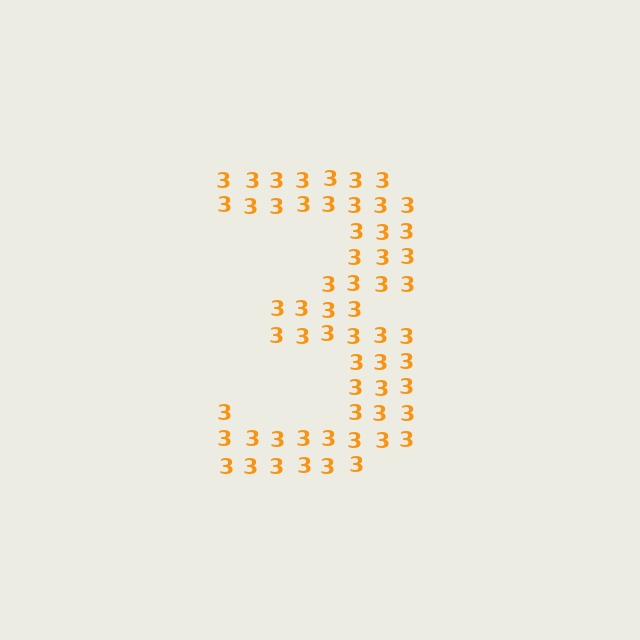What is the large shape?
The large shape is the digit 3.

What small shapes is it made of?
It is made of small digit 3's.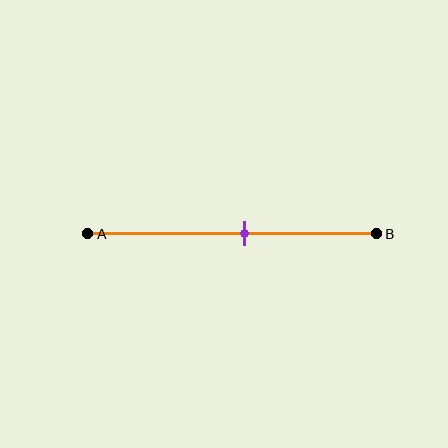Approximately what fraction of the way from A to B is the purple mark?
The purple mark is approximately 55% of the way from A to B.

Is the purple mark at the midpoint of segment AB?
No, the mark is at about 55% from A, not at the 50% midpoint.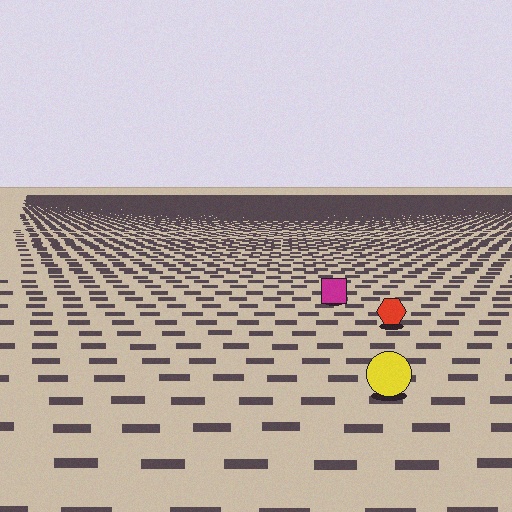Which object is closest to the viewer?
The yellow circle is closest. The texture marks near it are larger and more spread out.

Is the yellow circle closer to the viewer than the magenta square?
Yes. The yellow circle is closer — you can tell from the texture gradient: the ground texture is coarser near it.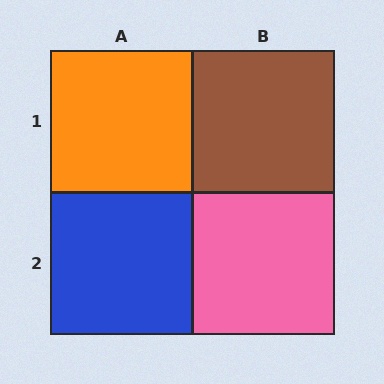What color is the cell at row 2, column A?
Blue.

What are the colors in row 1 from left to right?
Orange, brown.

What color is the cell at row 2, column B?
Pink.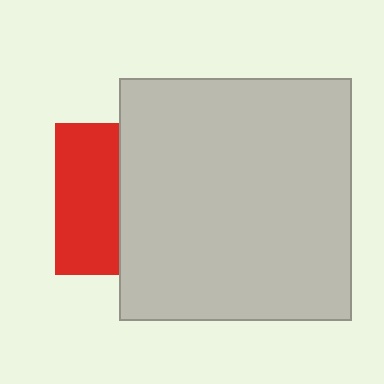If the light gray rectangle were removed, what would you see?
You would see the complete red square.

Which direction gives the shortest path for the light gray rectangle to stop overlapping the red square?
Moving right gives the shortest separation.